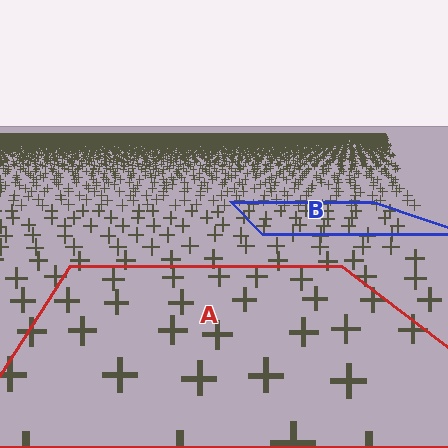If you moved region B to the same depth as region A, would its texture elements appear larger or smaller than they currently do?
They would appear larger. At a closer depth, the same texture elements are projected at a bigger on-screen size.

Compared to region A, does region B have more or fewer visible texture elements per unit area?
Region B has more texture elements per unit area — they are packed more densely because it is farther away.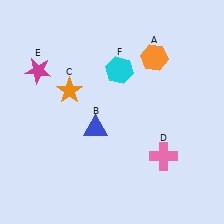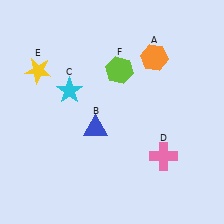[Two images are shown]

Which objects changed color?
C changed from orange to cyan. E changed from magenta to yellow. F changed from cyan to lime.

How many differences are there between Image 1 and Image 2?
There are 3 differences between the two images.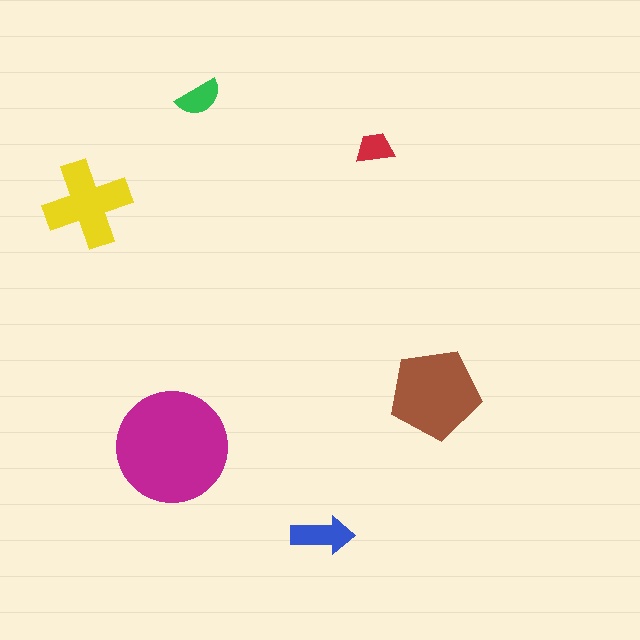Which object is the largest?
The magenta circle.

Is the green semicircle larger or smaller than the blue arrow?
Smaller.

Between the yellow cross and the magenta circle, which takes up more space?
The magenta circle.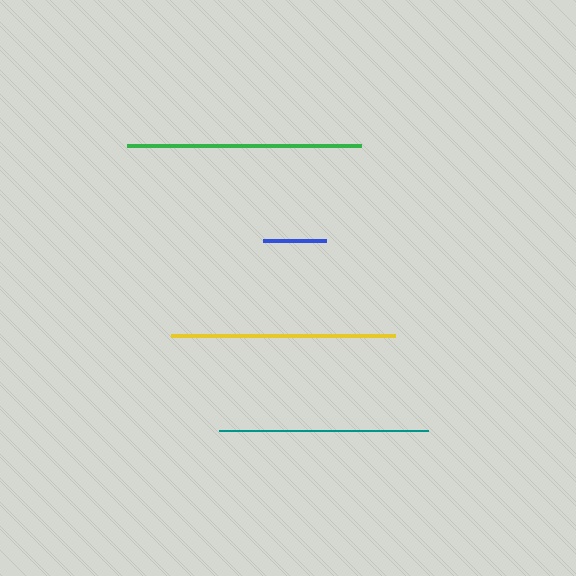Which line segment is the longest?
The green line is the longest at approximately 234 pixels.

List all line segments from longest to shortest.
From longest to shortest: green, yellow, teal, blue.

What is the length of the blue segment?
The blue segment is approximately 64 pixels long.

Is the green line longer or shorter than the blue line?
The green line is longer than the blue line.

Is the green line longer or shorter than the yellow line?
The green line is longer than the yellow line.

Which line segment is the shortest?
The blue line is the shortest at approximately 64 pixels.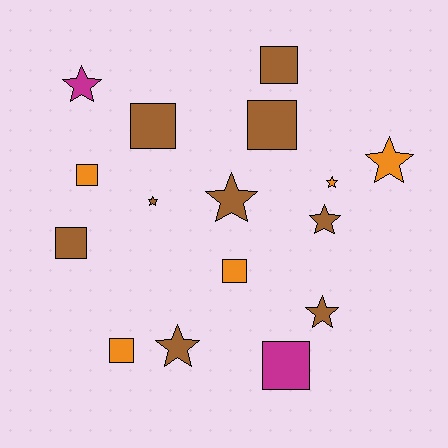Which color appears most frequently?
Brown, with 9 objects.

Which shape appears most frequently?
Square, with 8 objects.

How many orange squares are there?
There are 3 orange squares.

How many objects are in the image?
There are 16 objects.